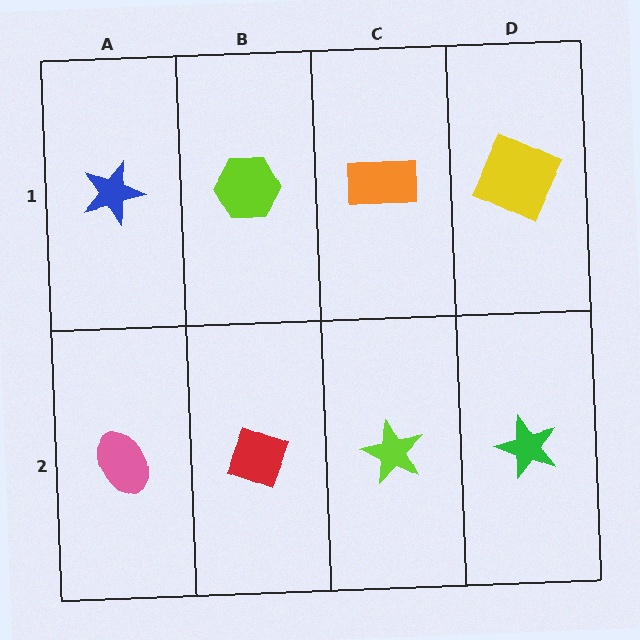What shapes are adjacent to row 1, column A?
A pink ellipse (row 2, column A), a lime hexagon (row 1, column B).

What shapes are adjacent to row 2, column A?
A blue star (row 1, column A), a red diamond (row 2, column B).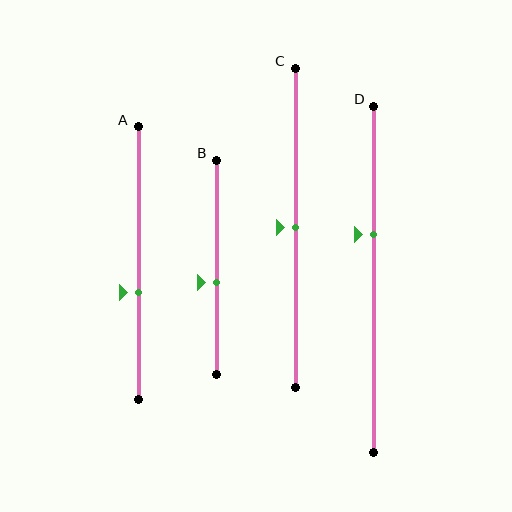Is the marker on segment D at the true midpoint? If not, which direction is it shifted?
No, the marker on segment D is shifted upward by about 13% of the segment length.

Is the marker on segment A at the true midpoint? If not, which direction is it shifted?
No, the marker on segment A is shifted downward by about 11% of the segment length.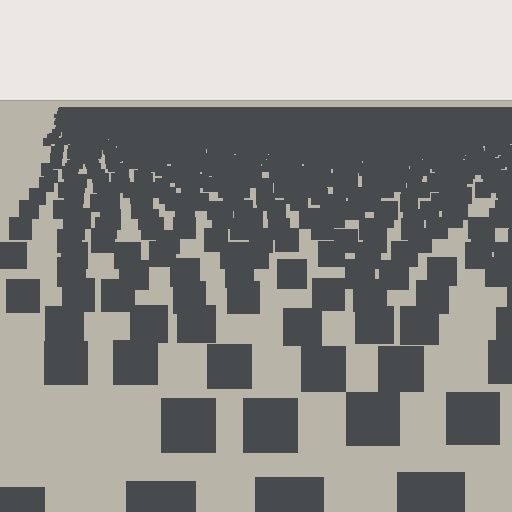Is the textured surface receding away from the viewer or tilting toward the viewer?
The surface is receding away from the viewer. Texture elements get smaller and denser toward the top.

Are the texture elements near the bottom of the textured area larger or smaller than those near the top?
Larger. Near the bottom, elements are closer to the viewer and appear at a bigger on-screen size.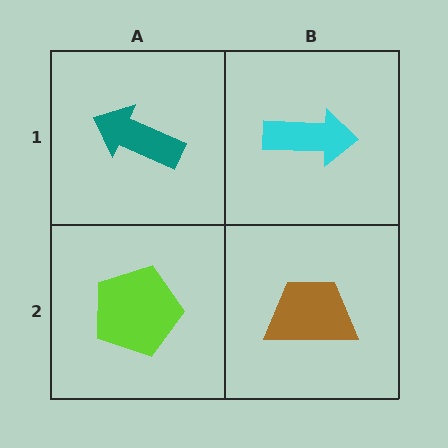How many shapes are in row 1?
2 shapes.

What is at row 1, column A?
A teal arrow.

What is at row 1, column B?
A cyan arrow.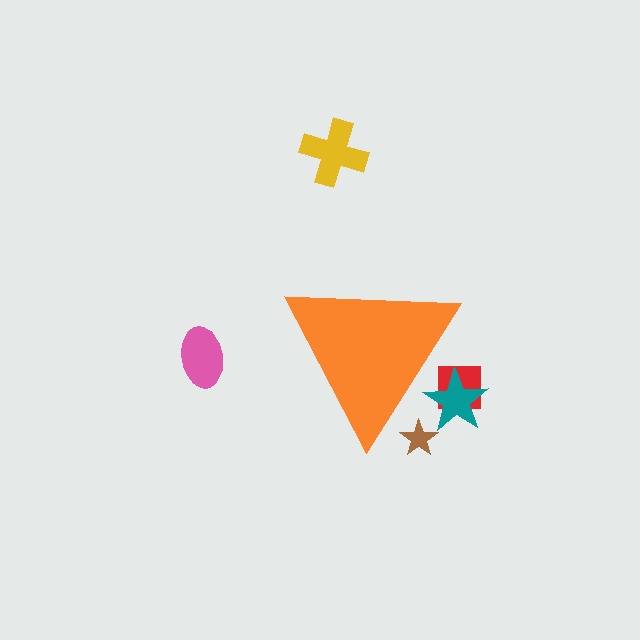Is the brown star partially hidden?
Yes, the brown star is partially hidden behind the orange triangle.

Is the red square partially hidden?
Yes, the red square is partially hidden behind the orange triangle.